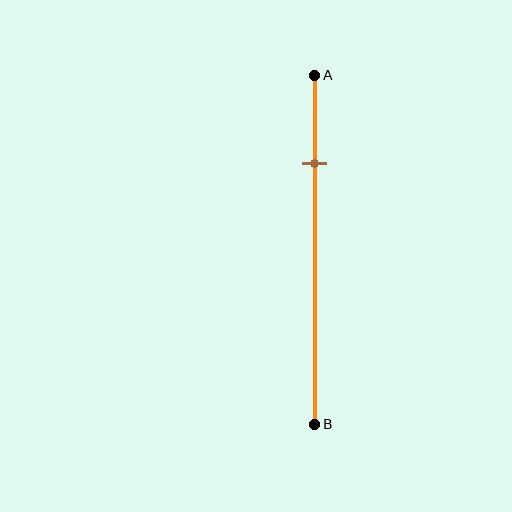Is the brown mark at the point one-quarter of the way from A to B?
Yes, the mark is approximately at the one-quarter point.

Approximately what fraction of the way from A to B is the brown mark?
The brown mark is approximately 25% of the way from A to B.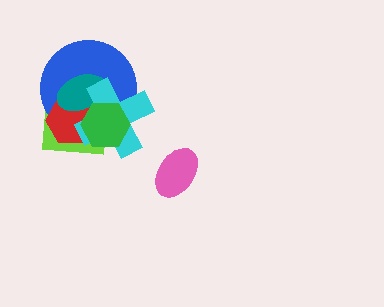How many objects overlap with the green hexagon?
5 objects overlap with the green hexagon.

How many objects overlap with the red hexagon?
5 objects overlap with the red hexagon.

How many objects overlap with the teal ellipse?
5 objects overlap with the teal ellipse.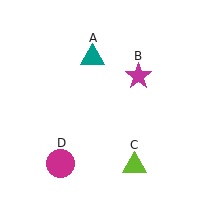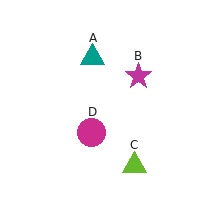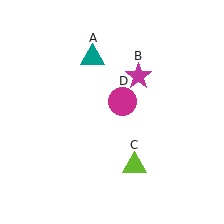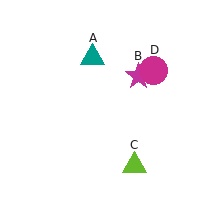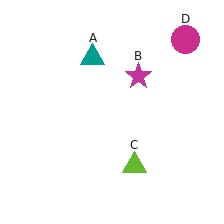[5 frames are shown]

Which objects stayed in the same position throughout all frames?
Teal triangle (object A) and magenta star (object B) and lime triangle (object C) remained stationary.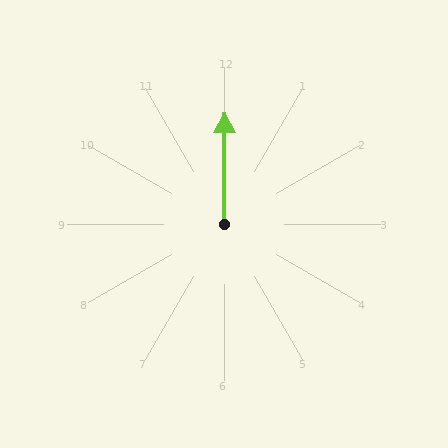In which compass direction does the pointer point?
North.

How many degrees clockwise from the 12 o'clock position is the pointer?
Approximately 0 degrees.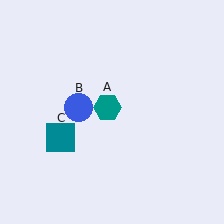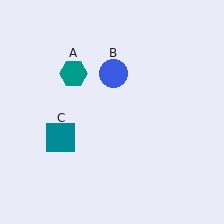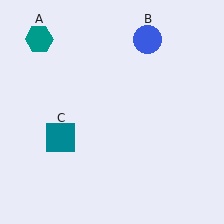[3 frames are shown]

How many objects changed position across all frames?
2 objects changed position: teal hexagon (object A), blue circle (object B).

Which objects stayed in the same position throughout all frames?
Teal square (object C) remained stationary.